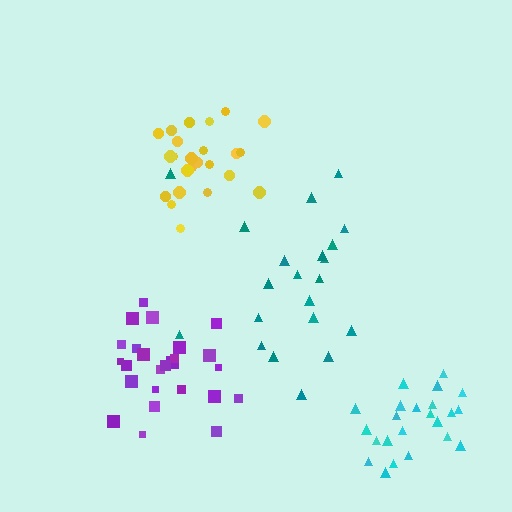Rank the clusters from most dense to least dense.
yellow, purple, cyan, teal.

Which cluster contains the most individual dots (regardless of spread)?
Yellow (25).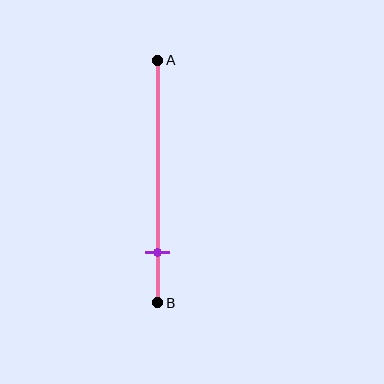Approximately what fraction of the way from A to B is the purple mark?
The purple mark is approximately 80% of the way from A to B.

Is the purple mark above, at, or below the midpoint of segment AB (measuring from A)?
The purple mark is below the midpoint of segment AB.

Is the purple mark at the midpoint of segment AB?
No, the mark is at about 80% from A, not at the 50% midpoint.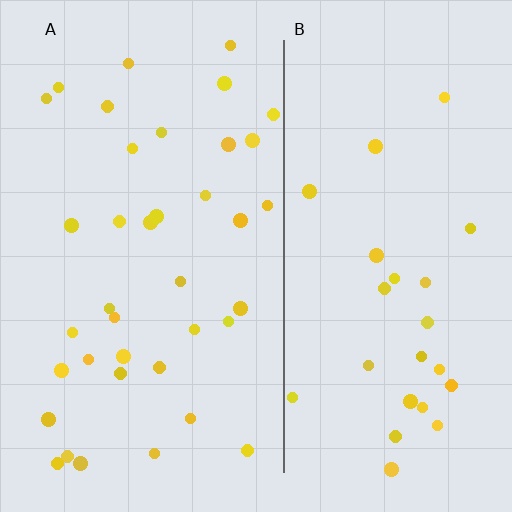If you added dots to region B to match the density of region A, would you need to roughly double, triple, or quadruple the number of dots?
Approximately double.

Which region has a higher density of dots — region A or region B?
A (the left).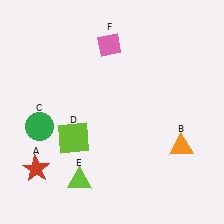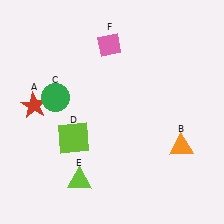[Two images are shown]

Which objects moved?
The objects that moved are: the red star (A), the green circle (C).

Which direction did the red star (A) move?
The red star (A) moved up.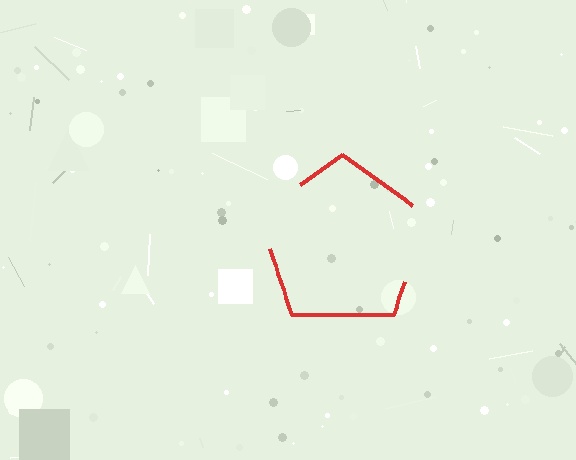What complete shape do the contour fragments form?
The contour fragments form a pentagon.